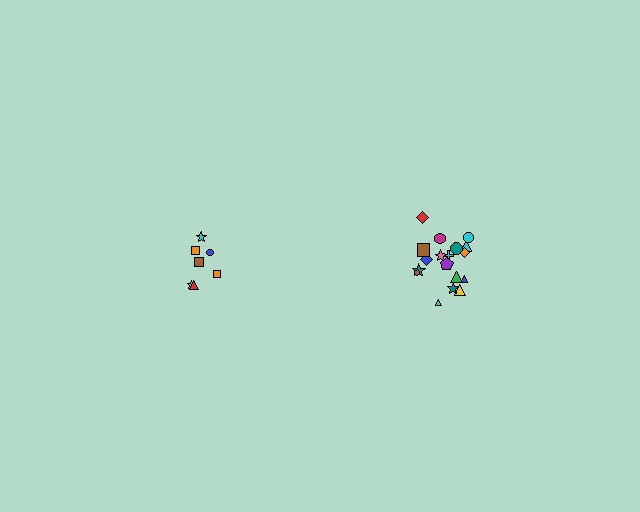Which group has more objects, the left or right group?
The right group.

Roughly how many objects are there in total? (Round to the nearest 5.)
Roughly 25 objects in total.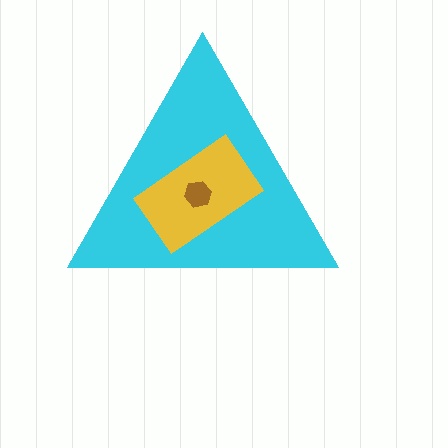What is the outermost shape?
The cyan triangle.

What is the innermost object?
The brown hexagon.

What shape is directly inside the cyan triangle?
The yellow rectangle.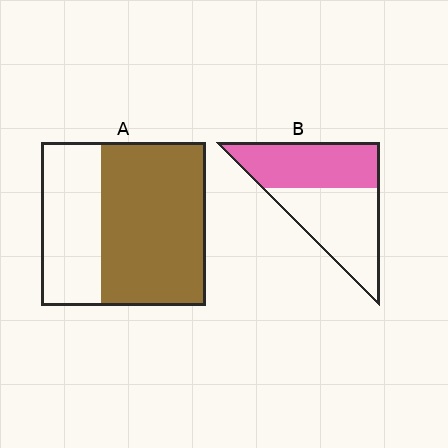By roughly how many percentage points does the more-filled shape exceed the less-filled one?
By roughly 15 percentage points (A over B).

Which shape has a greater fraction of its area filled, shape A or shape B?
Shape A.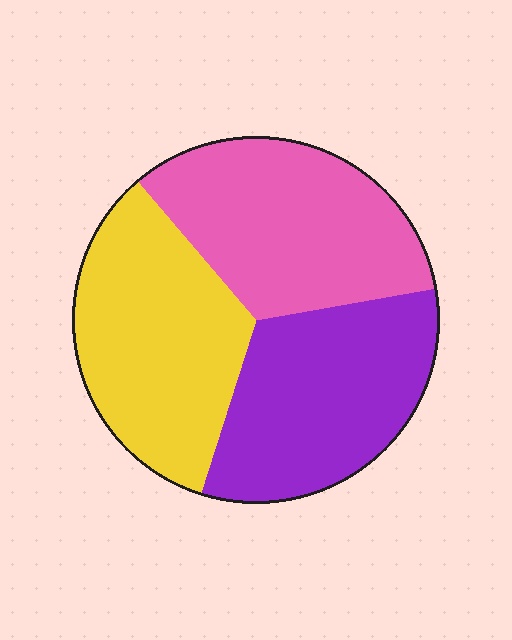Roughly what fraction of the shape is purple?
Purple takes up about one third (1/3) of the shape.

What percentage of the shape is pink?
Pink takes up about one third (1/3) of the shape.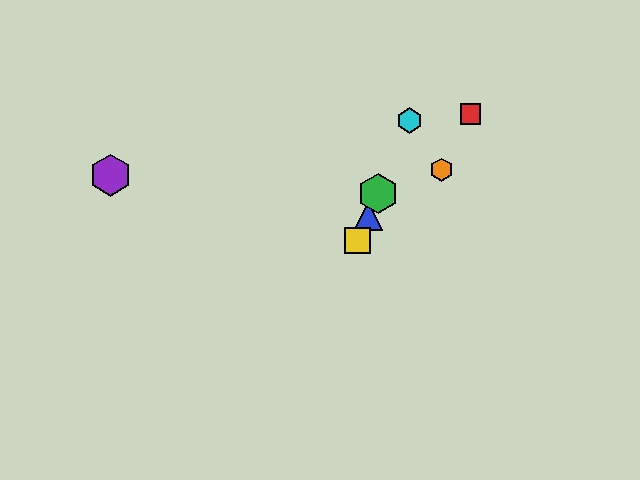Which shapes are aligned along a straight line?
The blue triangle, the green hexagon, the yellow square, the cyan hexagon are aligned along a straight line.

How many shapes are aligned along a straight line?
4 shapes (the blue triangle, the green hexagon, the yellow square, the cyan hexagon) are aligned along a straight line.